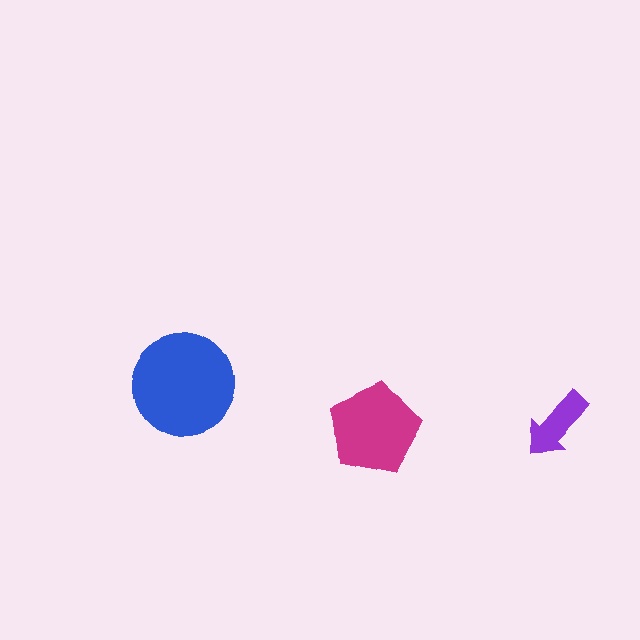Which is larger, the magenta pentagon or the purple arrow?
The magenta pentagon.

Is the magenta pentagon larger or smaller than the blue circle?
Smaller.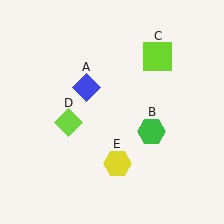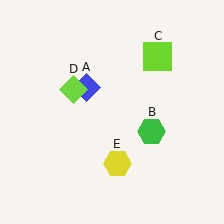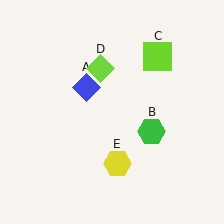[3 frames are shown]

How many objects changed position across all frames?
1 object changed position: lime diamond (object D).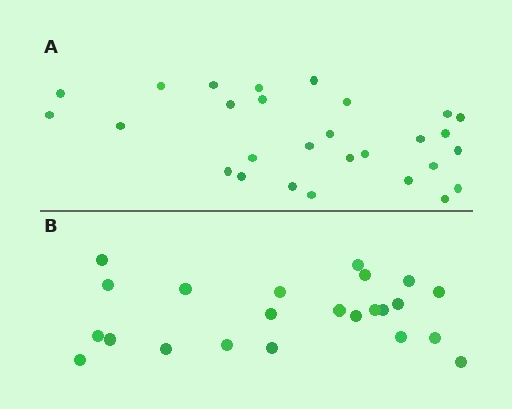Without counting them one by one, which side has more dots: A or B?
Region A (the top region) has more dots.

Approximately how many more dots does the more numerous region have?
Region A has about 5 more dots than region B.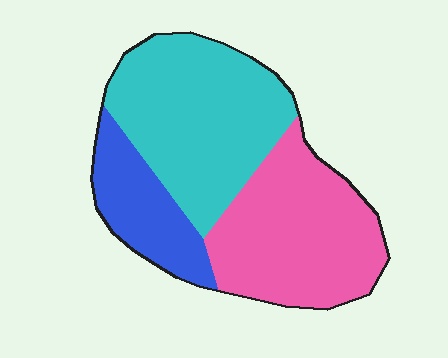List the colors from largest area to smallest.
From largest to smallest: cyan, pink, blue.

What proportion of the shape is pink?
Pink takes up about two fifths (2/5) of the shape.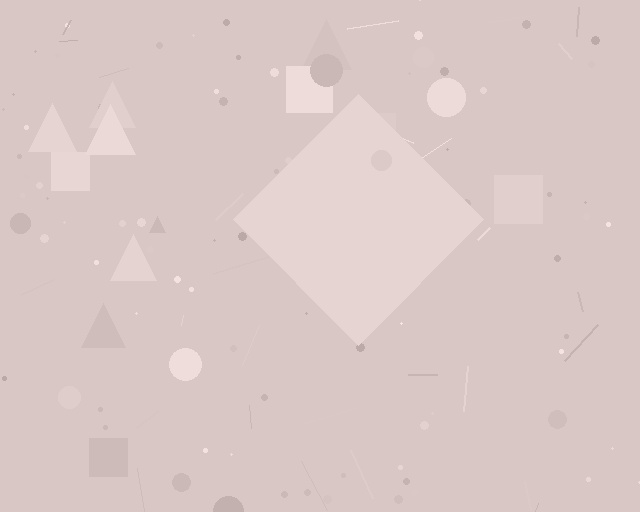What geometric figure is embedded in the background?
A diamond is embedded in the background.